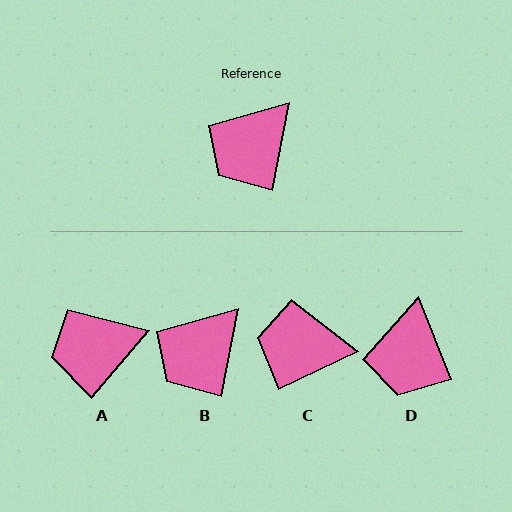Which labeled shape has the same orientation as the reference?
B.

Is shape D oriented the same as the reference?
No, it is off by about 32 degrees.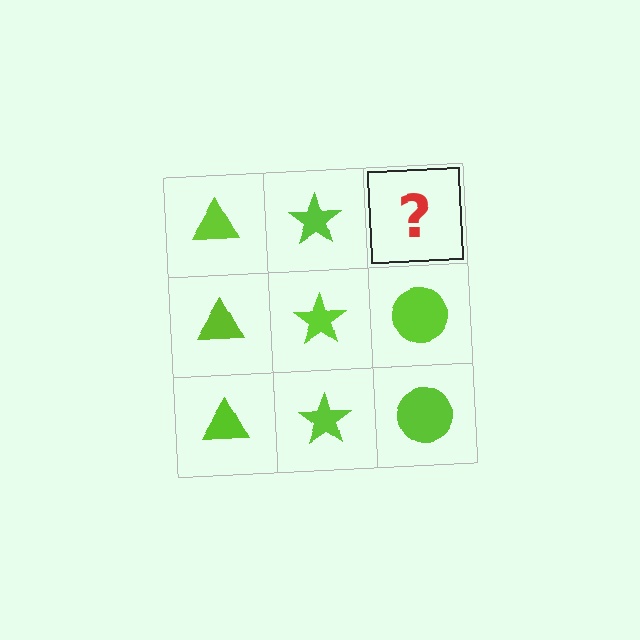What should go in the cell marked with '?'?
The missing cell should contain a lime circle.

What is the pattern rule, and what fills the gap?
The rule is that each column has a consistent shape. The gap should be filled with a lime circle.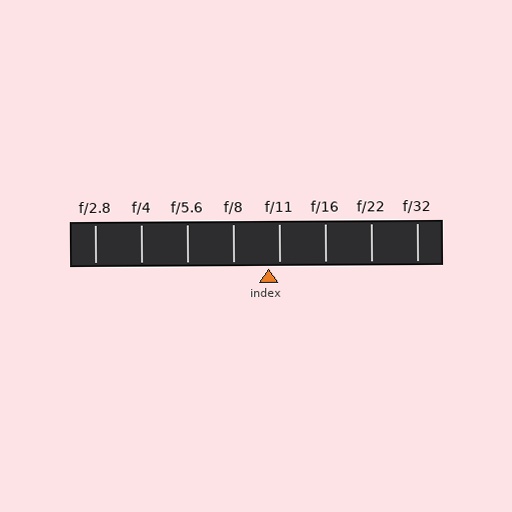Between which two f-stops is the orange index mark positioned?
The index mark is between f/8 and f/11.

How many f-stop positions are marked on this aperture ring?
There are 8 f-stop positions marked.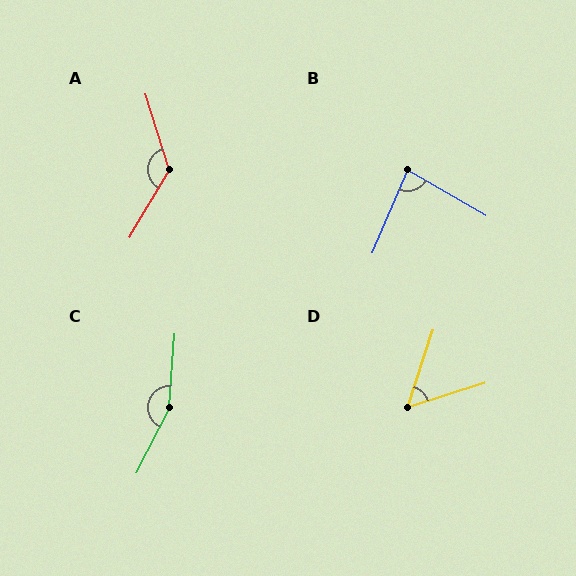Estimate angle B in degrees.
Approximately 83 degrees.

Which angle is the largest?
C, at approximately 157 degrees.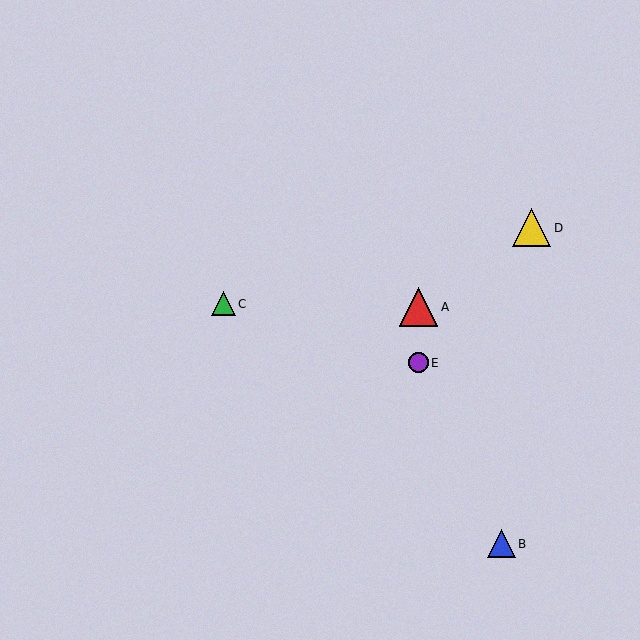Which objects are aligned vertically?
Objects A, E are aligned vertically.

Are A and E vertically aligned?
Yes, both are at x≈418.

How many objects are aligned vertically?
2 objects (A, E) are aligned vertically.